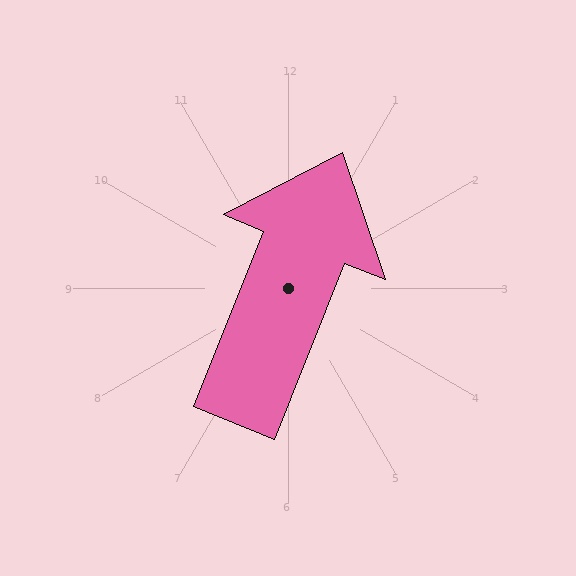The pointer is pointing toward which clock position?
Roughly 1 o'clock.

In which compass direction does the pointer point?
North.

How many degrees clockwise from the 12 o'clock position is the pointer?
Approximately 22 degrees.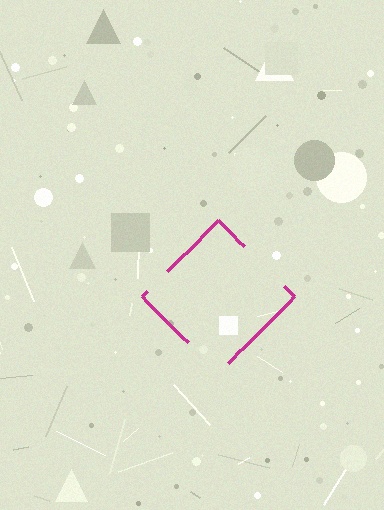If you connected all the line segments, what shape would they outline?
They would outline a diamond.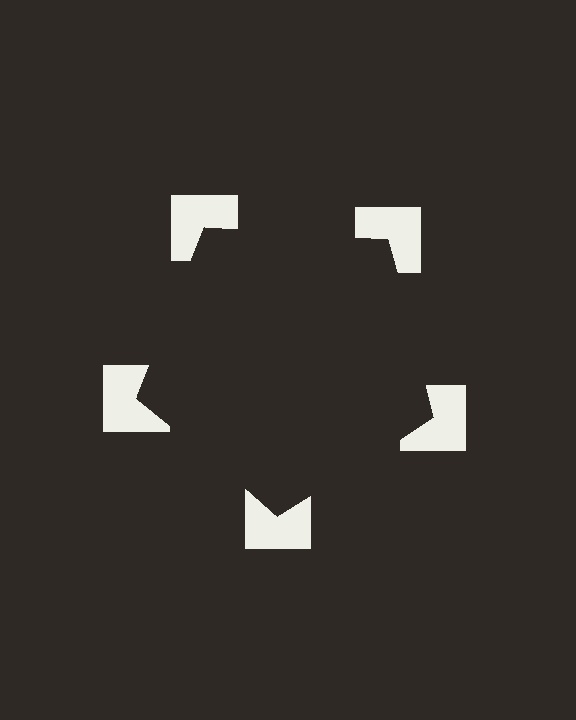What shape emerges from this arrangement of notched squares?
An illusory pentagon — its edges are inferred from the aligned wedge cuts in the notched squares, not physically drawn.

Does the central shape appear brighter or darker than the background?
It typically appears slightly darker than the background, even though no actual brightness change is drawn.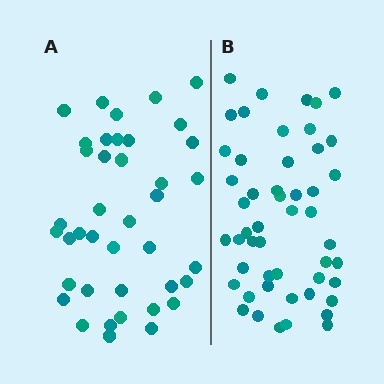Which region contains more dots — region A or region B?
Region B (the right region) has more dots.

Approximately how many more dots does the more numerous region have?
Region B has roughly 10 or so more dots than region A.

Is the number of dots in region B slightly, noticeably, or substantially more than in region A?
Region B has noticeably more, but not dramatically so. The ratio is roughly 1.2 to 1.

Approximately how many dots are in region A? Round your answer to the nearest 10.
About 40 dots.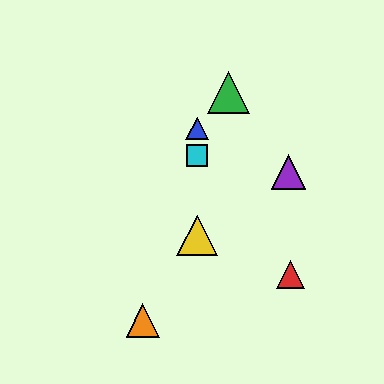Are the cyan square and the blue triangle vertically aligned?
Yes, both are at x≈197.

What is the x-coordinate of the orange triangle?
The orange triangle is at x≈143.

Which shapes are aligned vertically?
The blue triangle, the yellow triangle, the cyan square are aligned vertically.